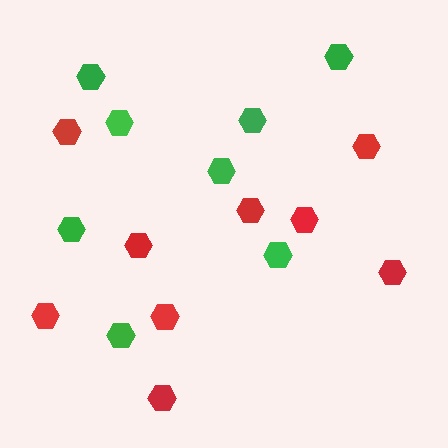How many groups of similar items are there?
There are 2 groups: one group of green hexagons (8) and one group of red hexagons (9).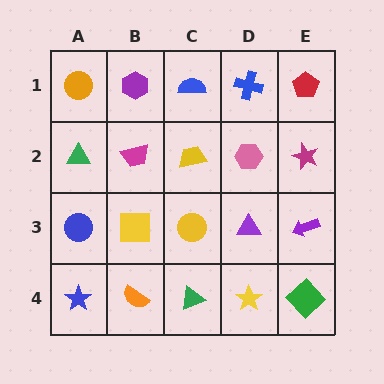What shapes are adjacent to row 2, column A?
An orange circle (row 1, column A), a blue circle (row 3, column A), a magenta trapezoid (row 2, column B).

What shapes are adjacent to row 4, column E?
A purple arrow (row 3, column E), a yellow star (row 4, column D).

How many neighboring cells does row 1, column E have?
2.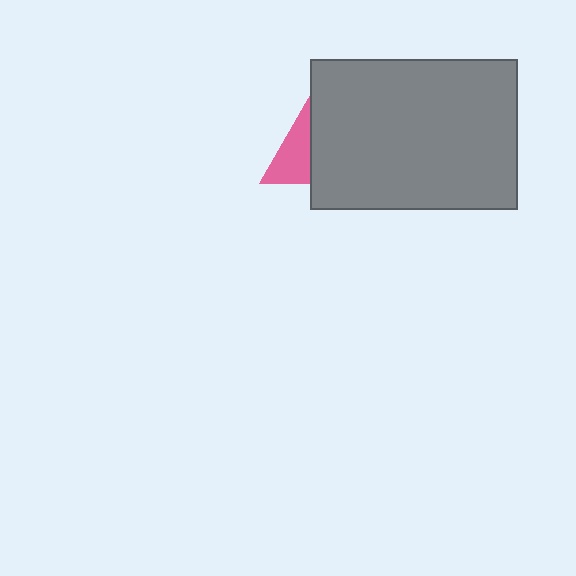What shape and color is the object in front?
The object in front is a gray rectangle.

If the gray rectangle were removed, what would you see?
You would see the complete pink triangle.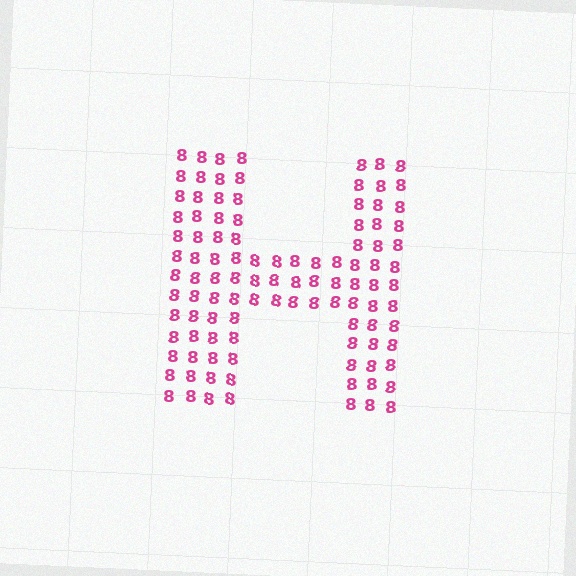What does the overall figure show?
The overall figure shows the letter H.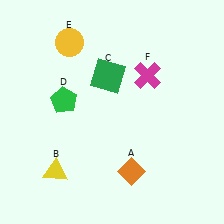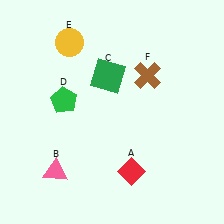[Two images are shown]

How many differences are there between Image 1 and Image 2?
There are 3 differences between the two images.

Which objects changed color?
A changed from orange to red. B changed from yellow to pink. F changed from magenta to brown.